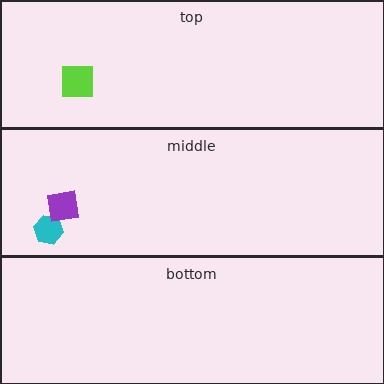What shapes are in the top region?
The lime square.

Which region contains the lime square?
The top region.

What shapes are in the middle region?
The cyan hexagon, the purple square.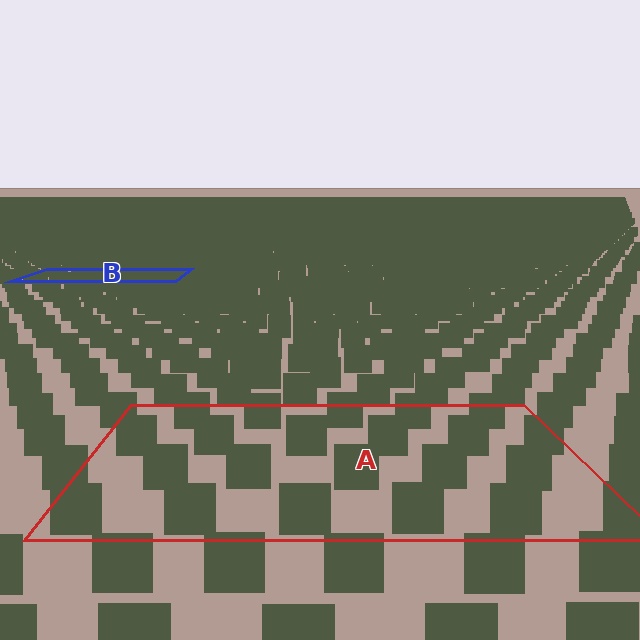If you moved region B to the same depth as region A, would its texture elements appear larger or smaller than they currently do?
They would appear larger. At a closer depth, the same texture elements are projected at a bigger on-screen size.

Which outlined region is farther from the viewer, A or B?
Region B is farther from the viewer — the texture elements inside it appear smaller and more densely packed.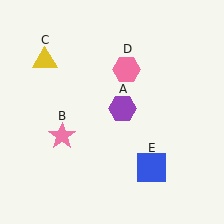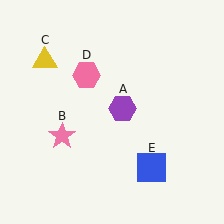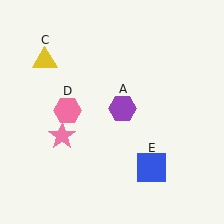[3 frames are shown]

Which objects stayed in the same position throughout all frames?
Purple hexagon (object A) and pink star (object B) and yellow triangle (object C) and blue square (object E) remained stationary.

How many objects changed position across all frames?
1 object changed position: pink hexagon (object D).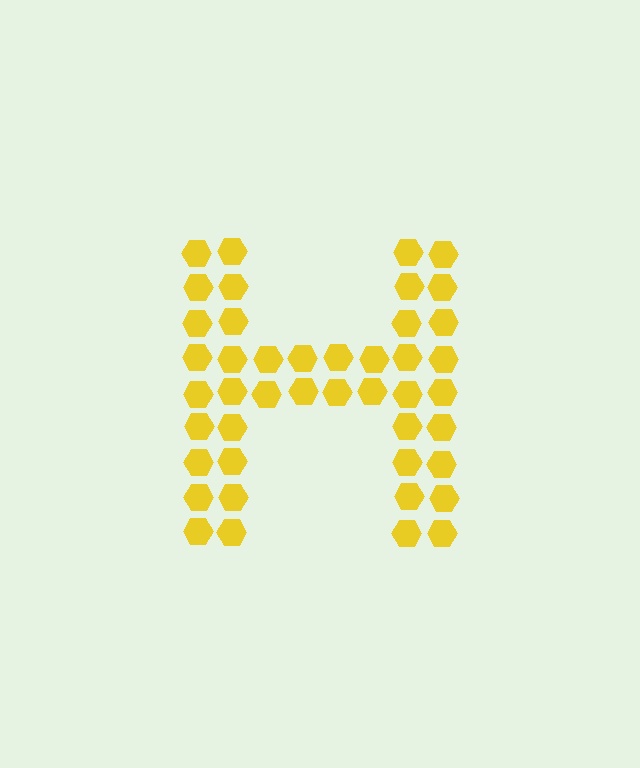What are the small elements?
The small elements are hexagons.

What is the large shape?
The large shape is the letter H.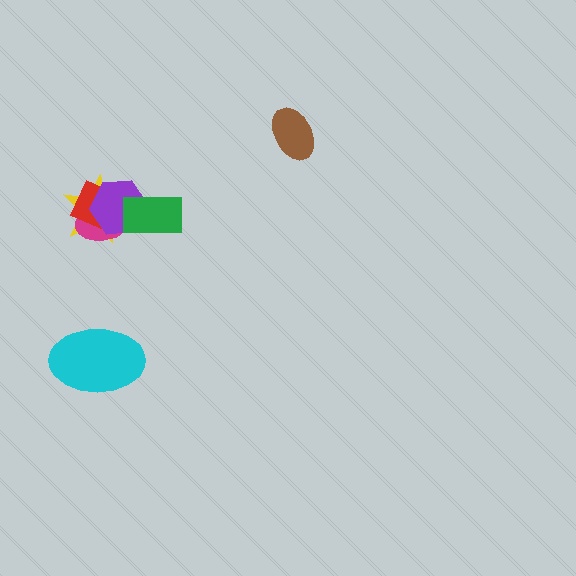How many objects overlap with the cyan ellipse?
0 objects overlap with the cyan ellipse.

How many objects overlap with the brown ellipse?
0 objects overlap with the brown ellipse.